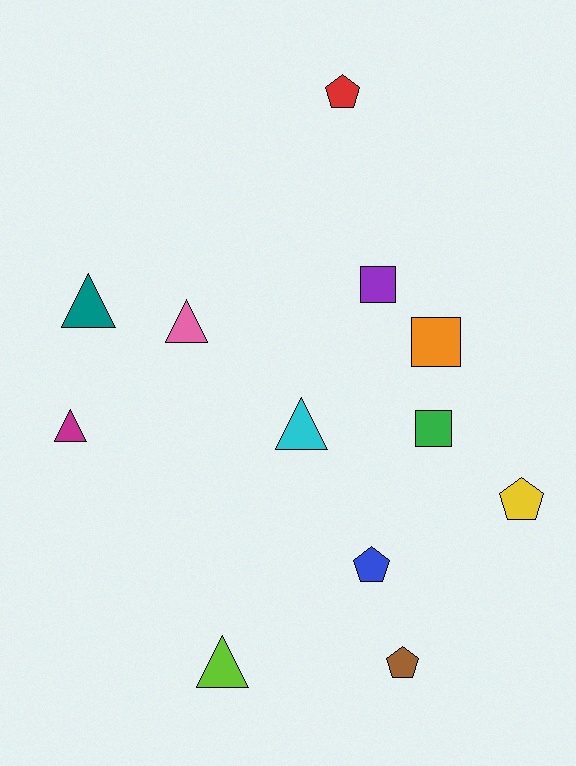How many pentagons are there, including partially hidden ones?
There are 4 pentagons.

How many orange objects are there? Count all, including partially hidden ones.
There is 1 orange object.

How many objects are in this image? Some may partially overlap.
There are 12 objects.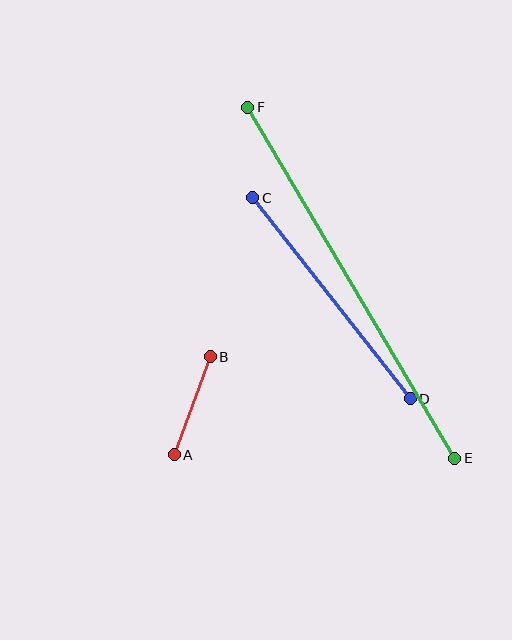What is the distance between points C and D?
The distance is approximately 255 pixels.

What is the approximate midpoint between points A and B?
The midpoint is at approximately (192, 406) pixels.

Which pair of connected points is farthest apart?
Points E and F are farthest apart.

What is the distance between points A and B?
The distance is approximately 104 pixels.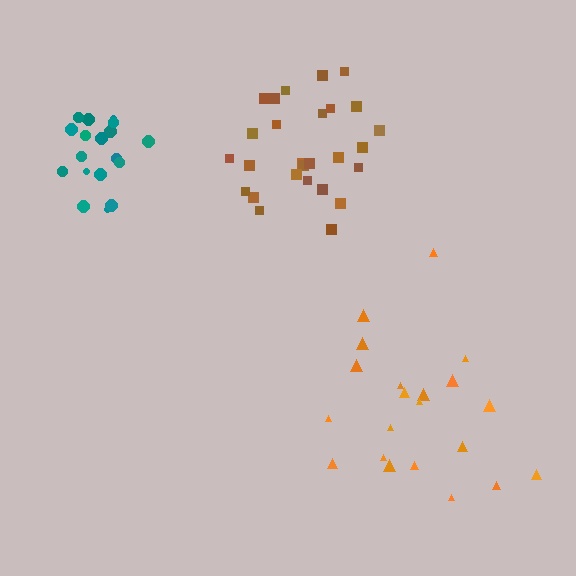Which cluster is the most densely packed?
Teal.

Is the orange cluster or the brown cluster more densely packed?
Brown.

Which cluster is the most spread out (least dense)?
Orange.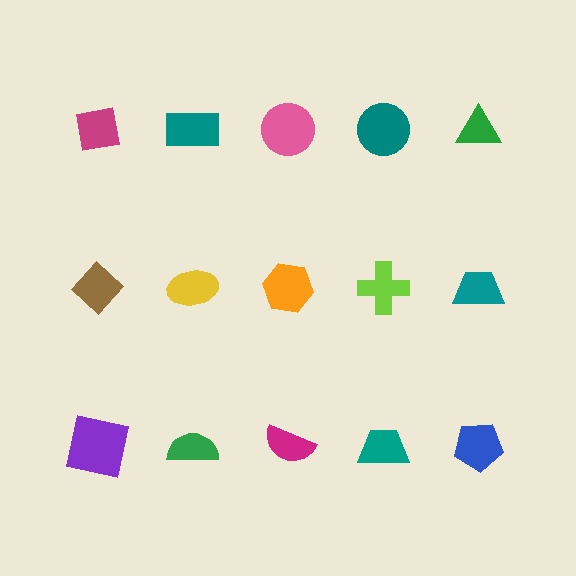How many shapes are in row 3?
5 shapes.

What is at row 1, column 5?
A green triangle.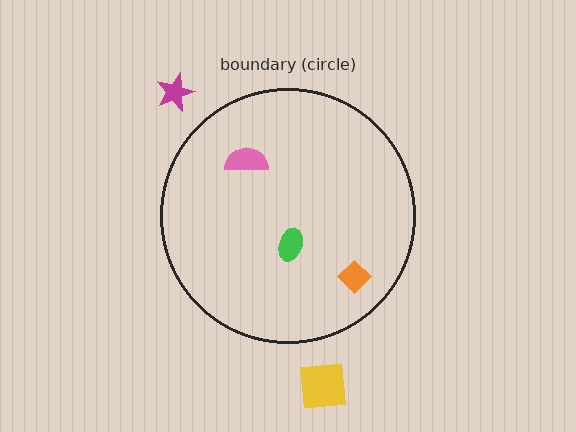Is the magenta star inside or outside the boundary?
Outside.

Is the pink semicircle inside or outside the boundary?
Inside.